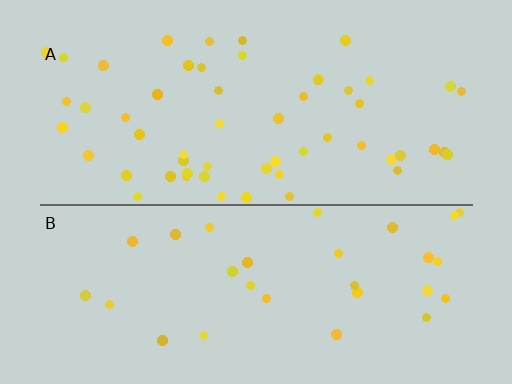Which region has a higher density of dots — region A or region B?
A (the top).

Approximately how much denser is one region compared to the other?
Approximately 1.8× — region A over region B.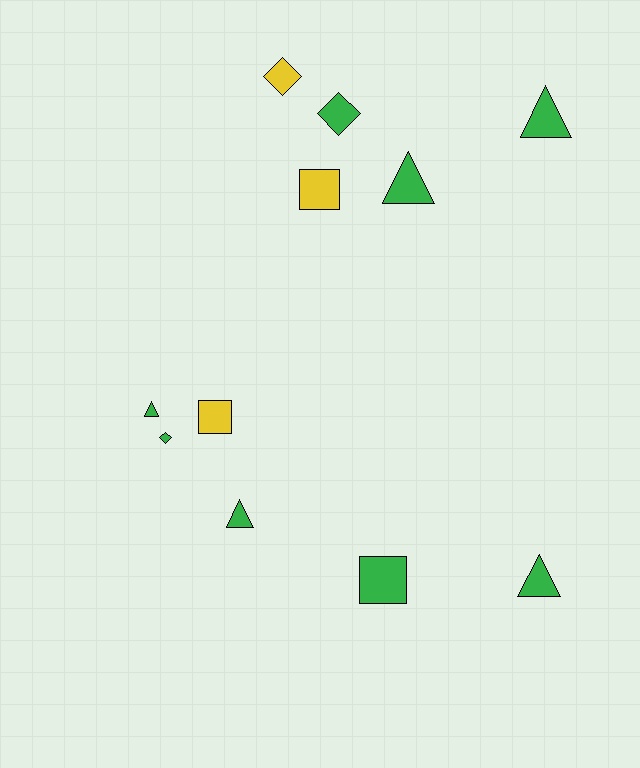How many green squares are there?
There is 1 green square.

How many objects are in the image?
There are 11 objects.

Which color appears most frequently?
Green, with 8 objects.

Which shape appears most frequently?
Triangle, with 5 objects.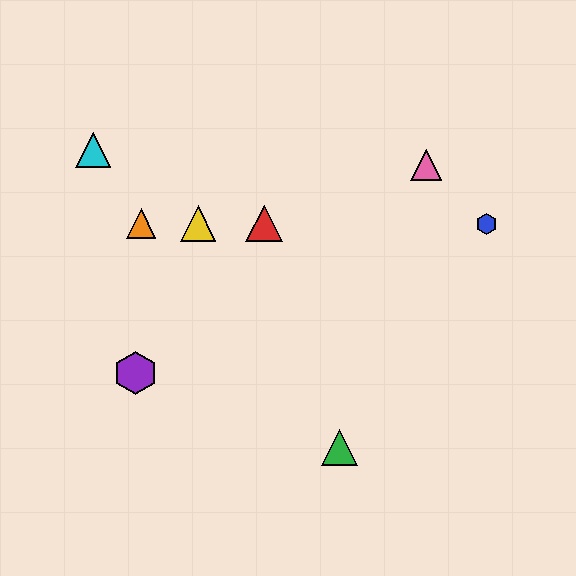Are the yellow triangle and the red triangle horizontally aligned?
Yes, both are at y≈224.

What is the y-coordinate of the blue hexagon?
The blue hexagon is at y≈224.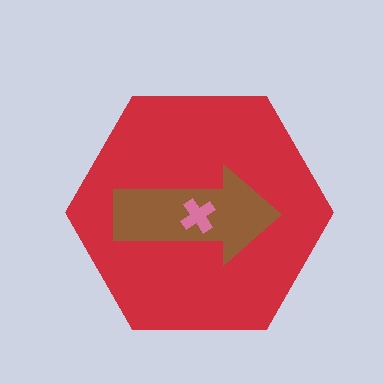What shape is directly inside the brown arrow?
The pink cross.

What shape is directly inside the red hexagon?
The brown arrow.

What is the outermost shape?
The red hexagon.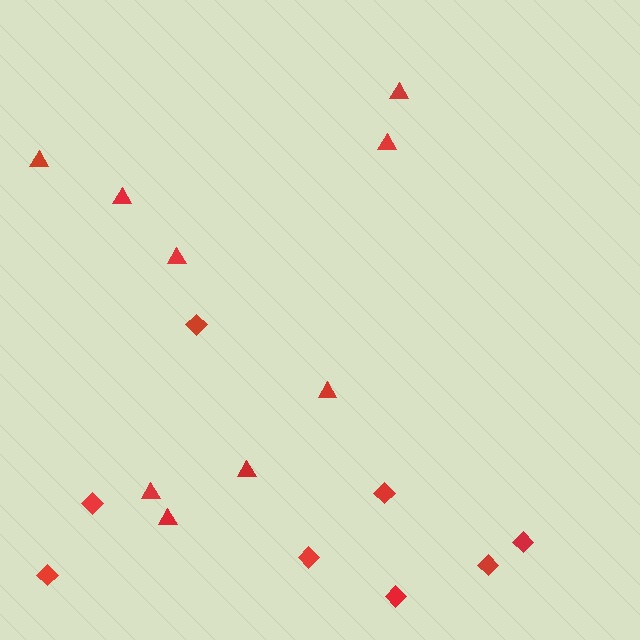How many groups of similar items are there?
There are 2 groups: one group of diamonds (8) and one group of triangles (9).